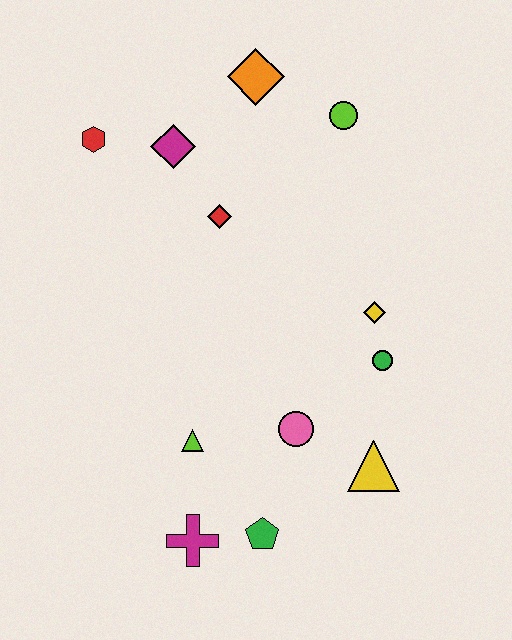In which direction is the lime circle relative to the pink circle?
The lime circle is above the pink circle.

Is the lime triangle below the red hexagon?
Yes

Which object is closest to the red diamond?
The magenta diamond is closest to the red diamond.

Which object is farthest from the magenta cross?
The orange diamond is farthest from the magenta cross.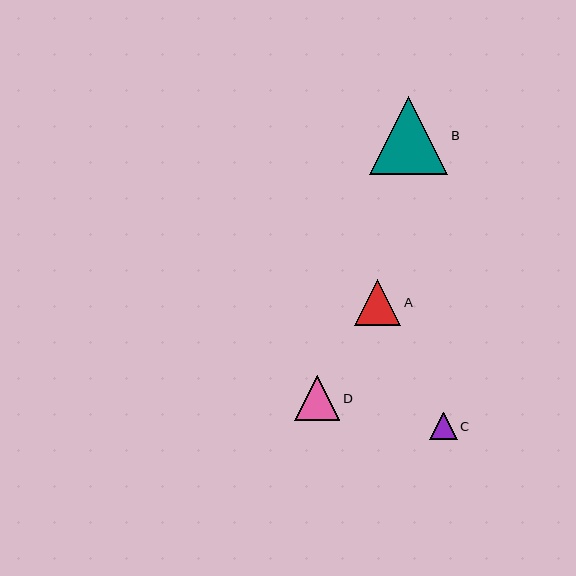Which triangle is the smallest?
Triangle C is the smallest with a size of approximately 28 pixels.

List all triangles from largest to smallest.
From largest to smallest: B, A, D, C.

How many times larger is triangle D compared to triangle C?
Triangle D is approximately 1.6 times the size of triangle C.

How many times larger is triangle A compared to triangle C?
Triangle A is approximately 1.7 times the size of triangle C.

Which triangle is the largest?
Triangle B is the largest with a size of approximately 79 pixels.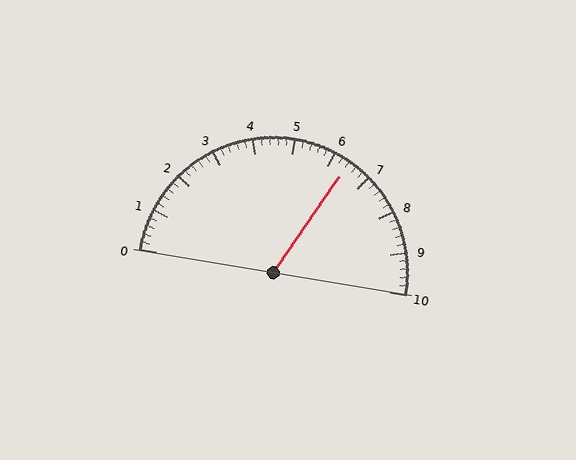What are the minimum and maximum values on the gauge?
The gauge ranges from 0 to 10.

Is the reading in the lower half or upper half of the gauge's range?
The reading is in the upper half of the range (0 to 10).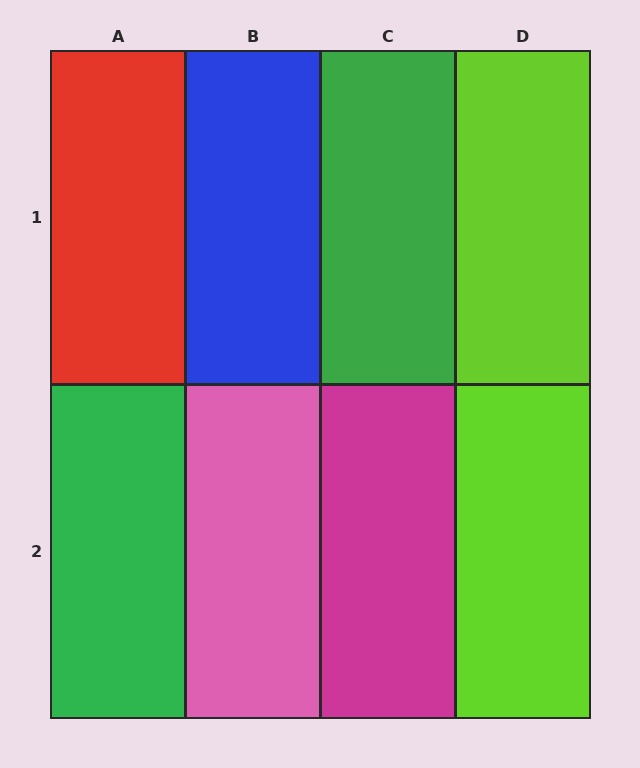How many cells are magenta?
1 cell is magenta.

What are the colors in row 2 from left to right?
Green, pink, magenta, lime.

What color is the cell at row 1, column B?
Blue.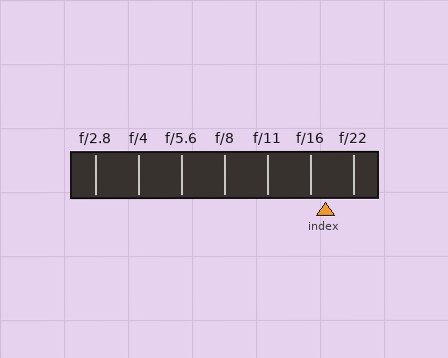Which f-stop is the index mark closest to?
The index mark is closest to f/16.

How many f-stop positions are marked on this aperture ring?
There are 7 f-stop positions marked.